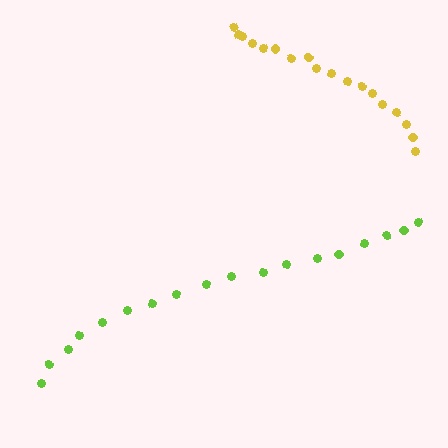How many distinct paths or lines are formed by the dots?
There are 2 distinct paths.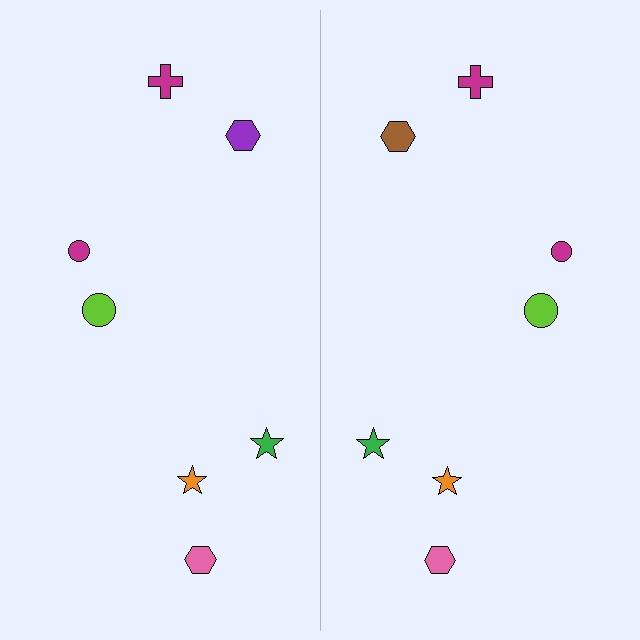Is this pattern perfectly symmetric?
No, the pattern is not perfectly symmetric. The brown hexagon on the right side breaks the symmetry — its mirror counterpart is purple.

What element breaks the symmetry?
The brown hexagon on the right side breaks the symmetry — its mirror counterpart is purple.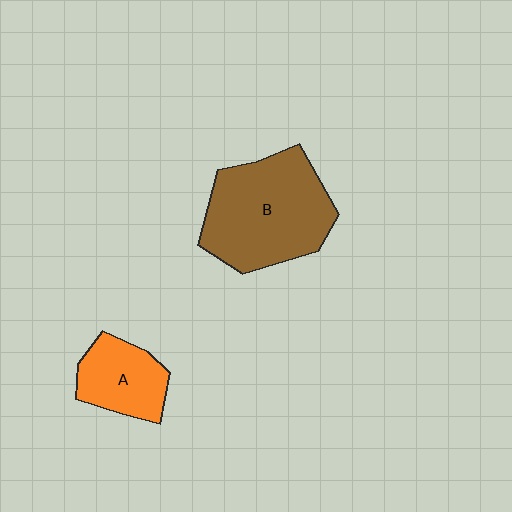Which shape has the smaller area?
Shape A (orange).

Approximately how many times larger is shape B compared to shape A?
Approximately 2.1 times.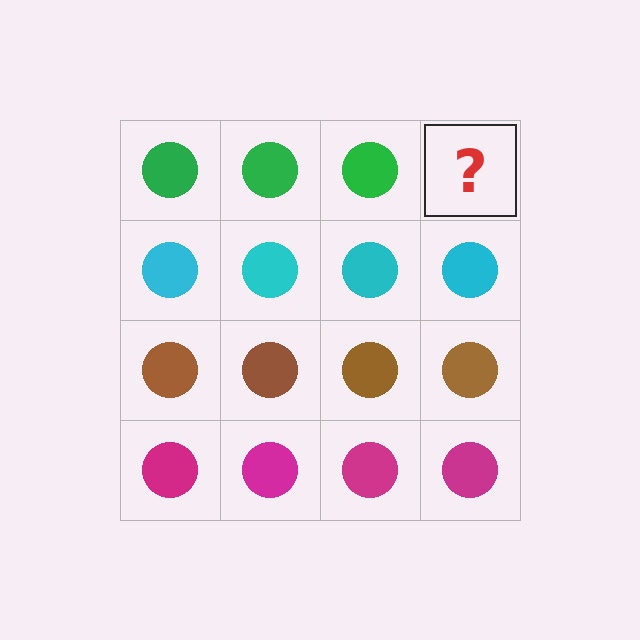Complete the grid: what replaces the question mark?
The question mark should be replaced with a green circle.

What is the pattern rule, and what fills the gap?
The rule is that each row has a consistent color. The gap should be filled with a green circle.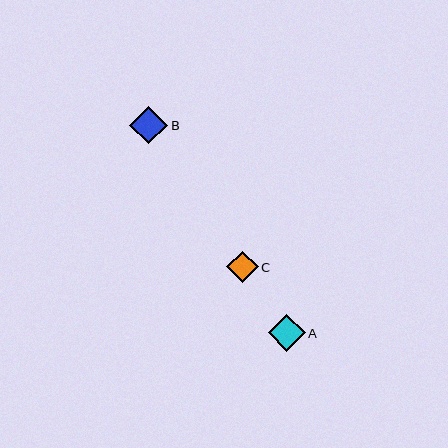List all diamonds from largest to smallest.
From largest to smallest: B, A, C.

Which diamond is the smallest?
Diamond C is the smallest with a size of approximately 31 pixels.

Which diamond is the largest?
Diamond B is the largest with a size of approximately 38 pixels.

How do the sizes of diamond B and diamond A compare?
Diamond B and diamond A are approximately the same size.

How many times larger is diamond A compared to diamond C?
Diamond A is approximately 1.2 times the size of diamond C.